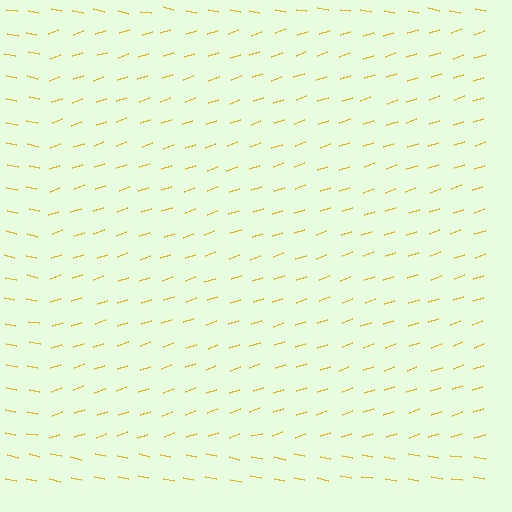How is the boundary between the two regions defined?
The boundary is defined purely by a change in line orientation (approximately 30 degrees difference). All lines are the same color and thickness.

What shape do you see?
I see a rectangle.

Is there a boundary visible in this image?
Yes, there is a texture boundary formed by a change in line orientation.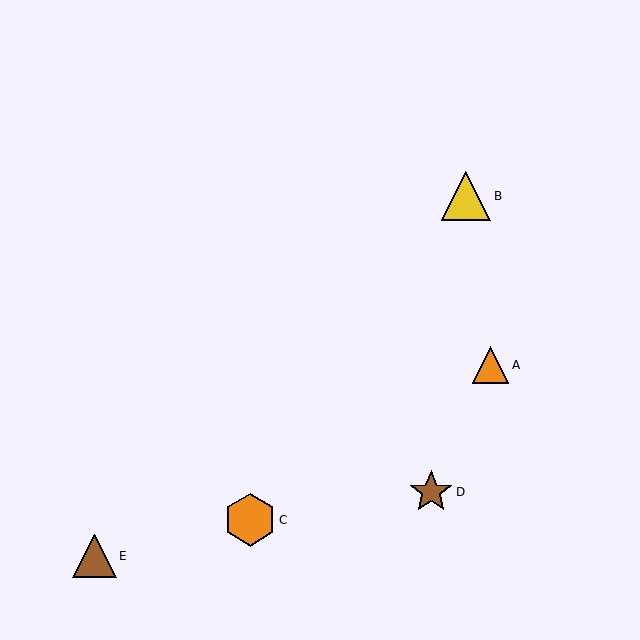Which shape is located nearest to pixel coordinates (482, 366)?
The orange triangle (labeled A) at (491, 365) is nearest to that location.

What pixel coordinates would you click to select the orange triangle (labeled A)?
Click at (491, 365) to select the orange triangle A.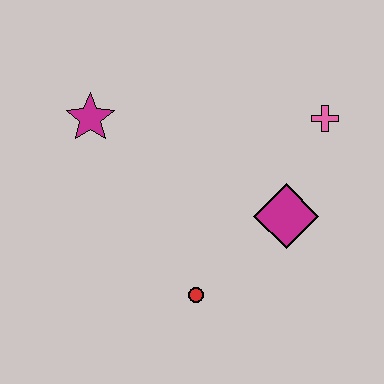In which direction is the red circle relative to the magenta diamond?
The red circle is to the left of the magenta diamond.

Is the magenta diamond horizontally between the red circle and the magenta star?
No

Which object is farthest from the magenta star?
The pink cross is farthest from the magenta star.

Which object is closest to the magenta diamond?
The pink cross is closest to the magenta diamond.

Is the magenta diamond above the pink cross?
No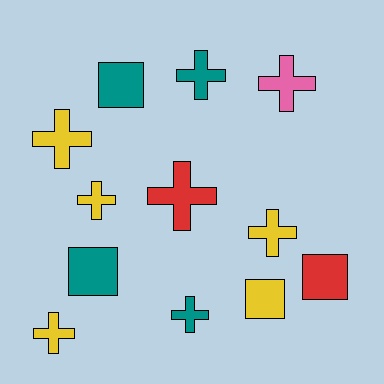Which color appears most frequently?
Yellow, with 5 objects.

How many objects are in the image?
There are 12 objects.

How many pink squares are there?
There are no pink squares.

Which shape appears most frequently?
Cross, with 8 objects.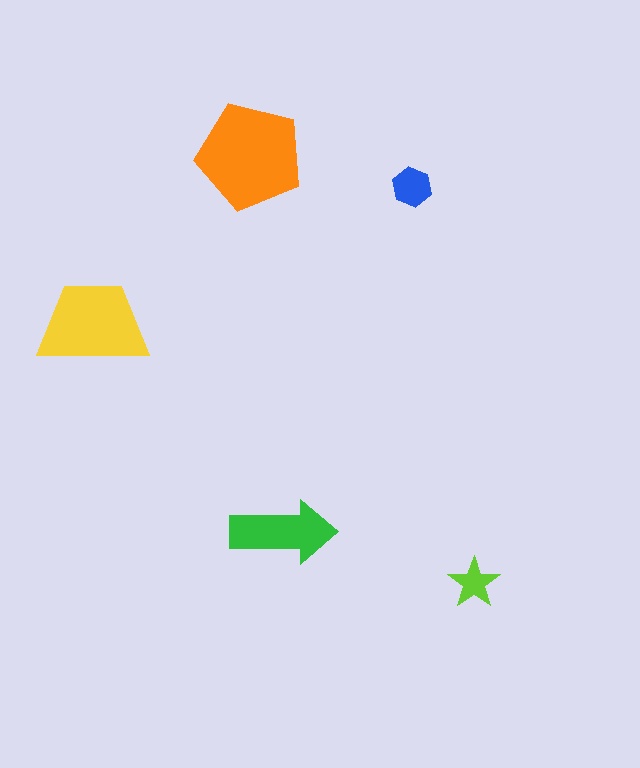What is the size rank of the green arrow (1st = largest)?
3rd.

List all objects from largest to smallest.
The orange pentagon, the yellow trapezoid, the green arrow, the blue hexagon, the lime star.